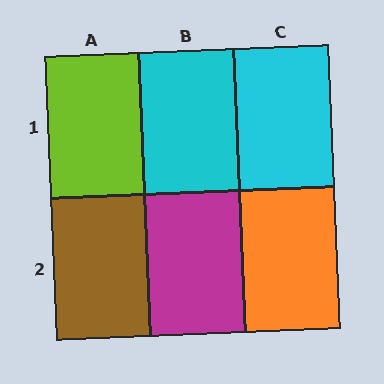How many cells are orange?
1 cell is orange.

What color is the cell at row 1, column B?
Cyan.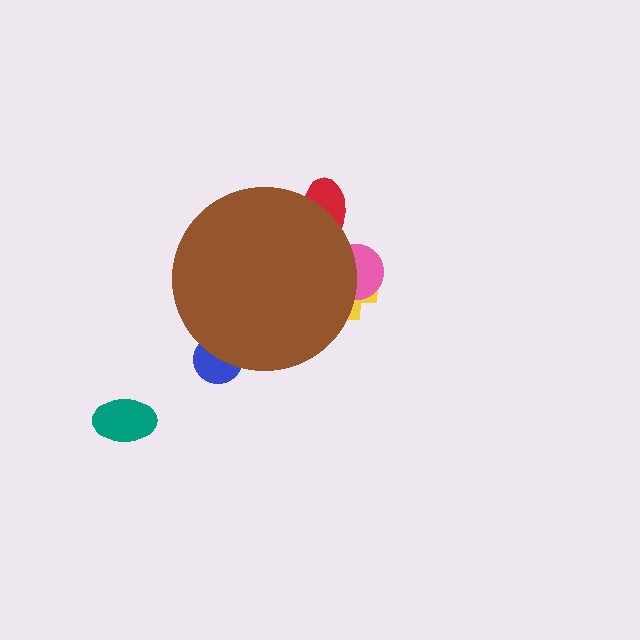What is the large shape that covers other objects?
A brown circle.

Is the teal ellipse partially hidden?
No, the teal ellipse is fully visible.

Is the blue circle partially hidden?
Yes, the blue circle is partially hidden behind the brown circle.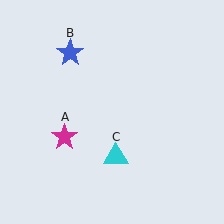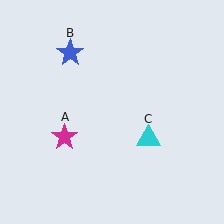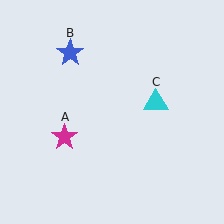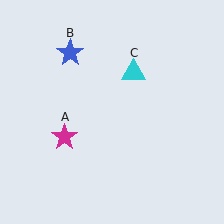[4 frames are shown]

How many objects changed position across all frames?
1 object changed position: cyan triangle (object C).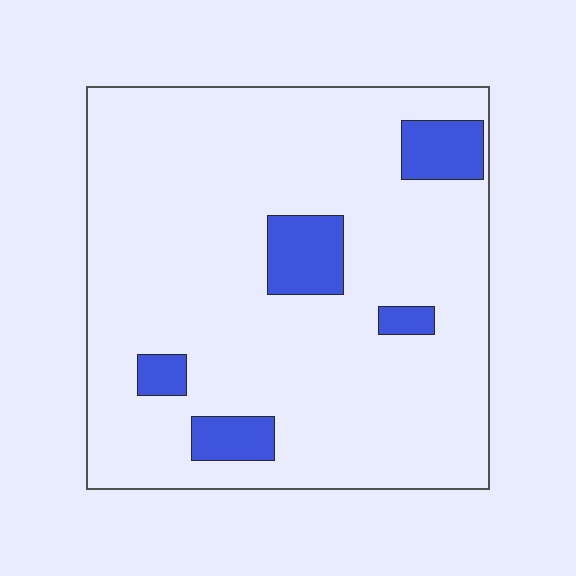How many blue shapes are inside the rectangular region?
5.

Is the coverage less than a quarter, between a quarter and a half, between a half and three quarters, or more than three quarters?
Less than a quarter.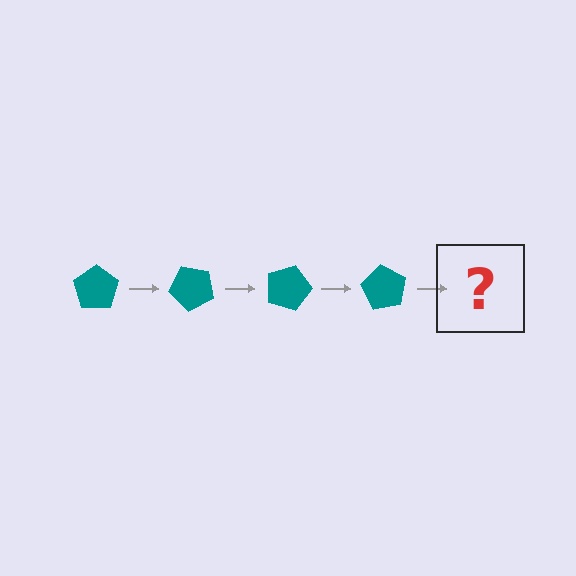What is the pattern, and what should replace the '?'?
The pattern is that the pentagon rotates 45 degrees each step. The '?' should be a teal pentagon rotated 180 degrees.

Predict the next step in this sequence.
The next step is a teal pentagon rotated 180 degrees.